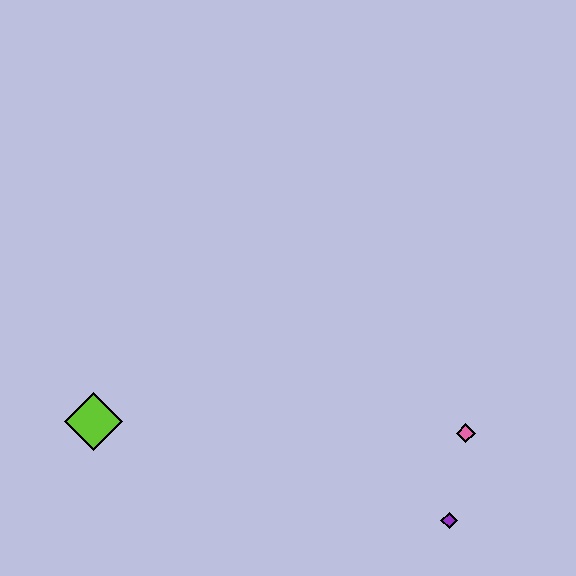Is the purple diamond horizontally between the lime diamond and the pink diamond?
Yes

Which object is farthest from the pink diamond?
The lime diamond is farthest from the pink diamond.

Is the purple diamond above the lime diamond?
No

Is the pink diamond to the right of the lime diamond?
Yes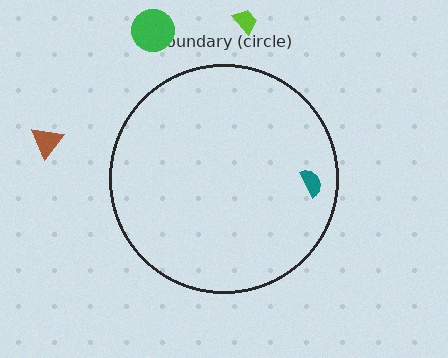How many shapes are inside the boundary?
1 inside, 3 outside.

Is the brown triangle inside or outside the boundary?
Outside.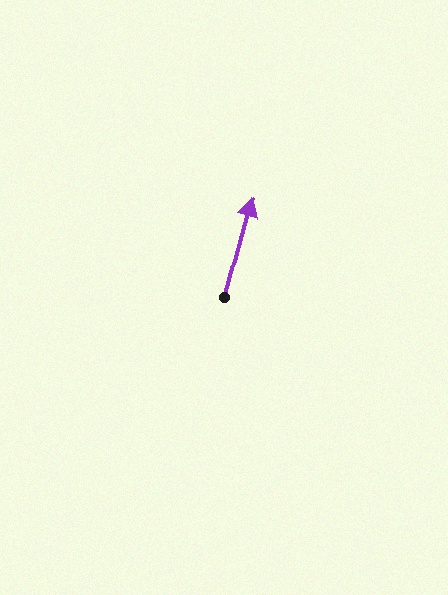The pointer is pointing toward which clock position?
Roughly 1 o'clock.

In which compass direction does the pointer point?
North.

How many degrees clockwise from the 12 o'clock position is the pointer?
Approximately 15 degrees.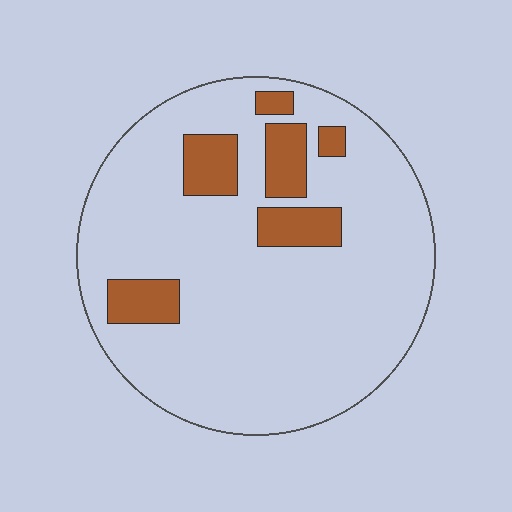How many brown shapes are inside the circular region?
6.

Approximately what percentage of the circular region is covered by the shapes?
Approximately 15%.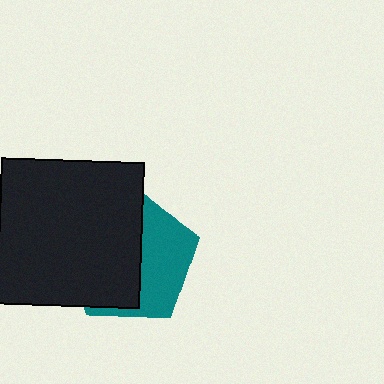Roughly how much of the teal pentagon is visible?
A small part of it is visible (roughly 42%).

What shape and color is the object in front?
The object in front is a black rectangle.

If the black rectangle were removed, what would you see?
You would see the complete teal pentagon.